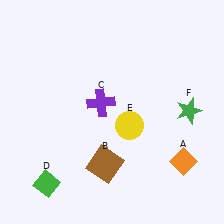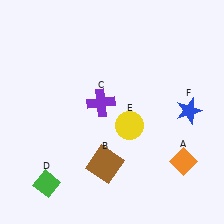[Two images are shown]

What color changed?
The star (F) changed from green in Image 1 to blue in Image 2.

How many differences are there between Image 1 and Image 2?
There is 1 difference between the two images.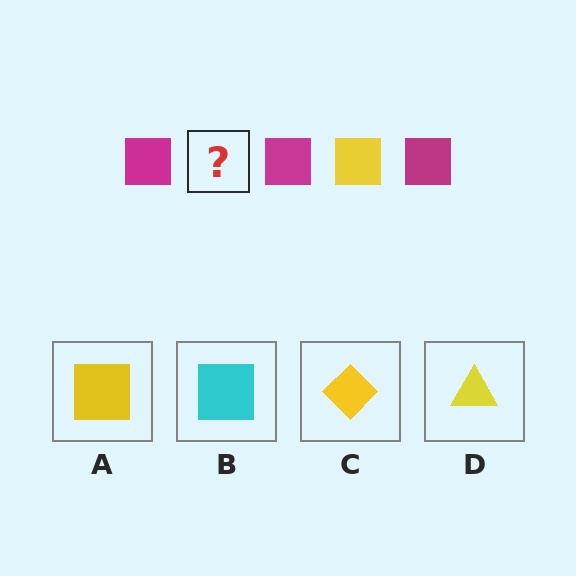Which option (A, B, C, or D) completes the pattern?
A.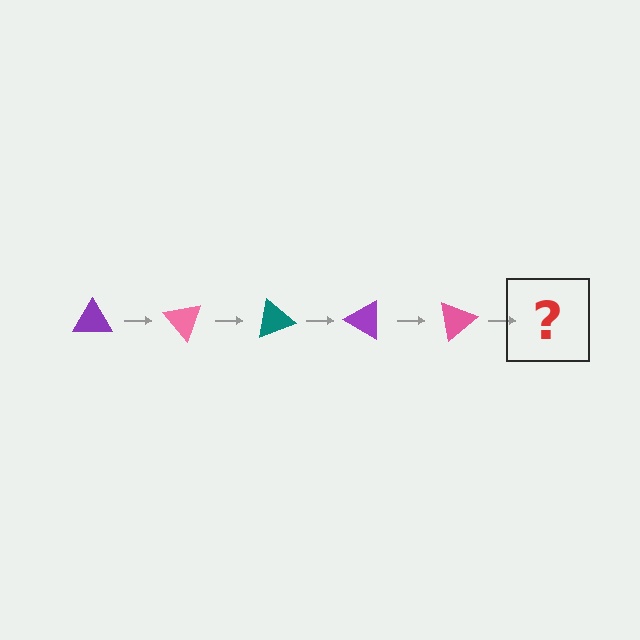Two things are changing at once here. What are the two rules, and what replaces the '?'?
The two rules are that it rotates 50 degrees each step and the color cycles through purple, pink, and teal. The '?' should be a teal triangle, rotated 250 degrees from the start.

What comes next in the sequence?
The next element should be a teal triangle, rotated 250 degrees from the start.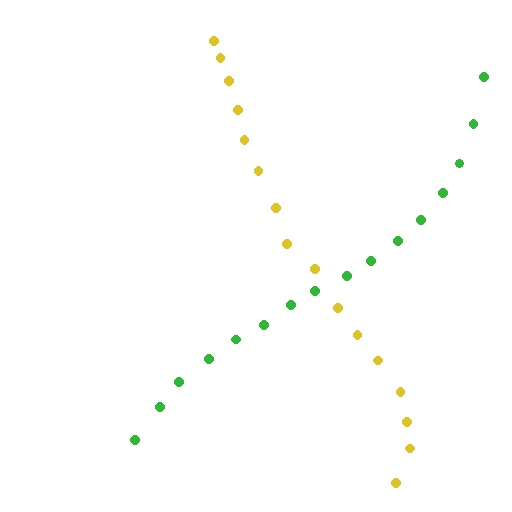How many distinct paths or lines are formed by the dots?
There are 2 distinct paths.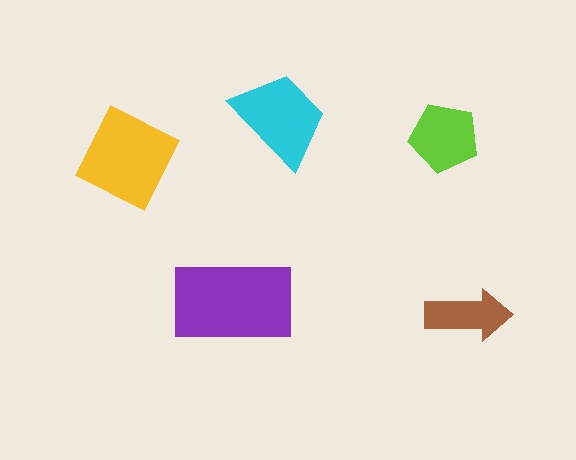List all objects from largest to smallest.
The purple rectangle, the yellow square, the cyan trapezoid, the lime pentagon, the brown arrow.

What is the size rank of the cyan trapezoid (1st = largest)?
3rd.